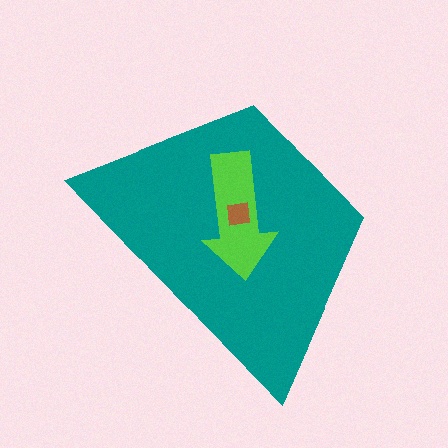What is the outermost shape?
The teal trapezoid.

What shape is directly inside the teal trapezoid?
The lime arrow.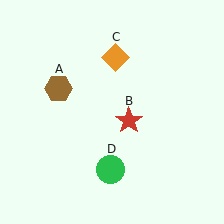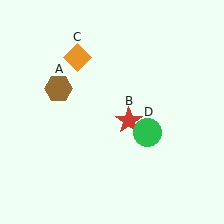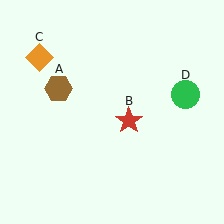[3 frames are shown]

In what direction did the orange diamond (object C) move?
The orange diamond (object C) moved left.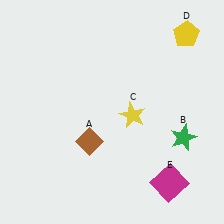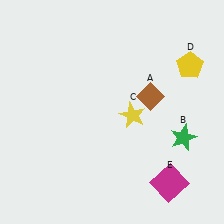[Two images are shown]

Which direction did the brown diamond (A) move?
The brown diamond (A) moved right.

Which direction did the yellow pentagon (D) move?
The yellow pentagon (D) moved down.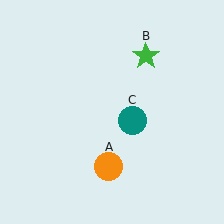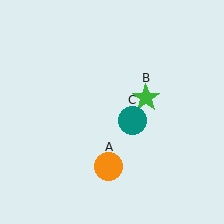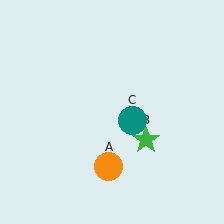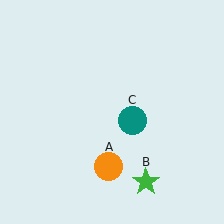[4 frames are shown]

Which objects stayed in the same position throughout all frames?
Orange circle (object A) and teal circle (object C) remained stationary.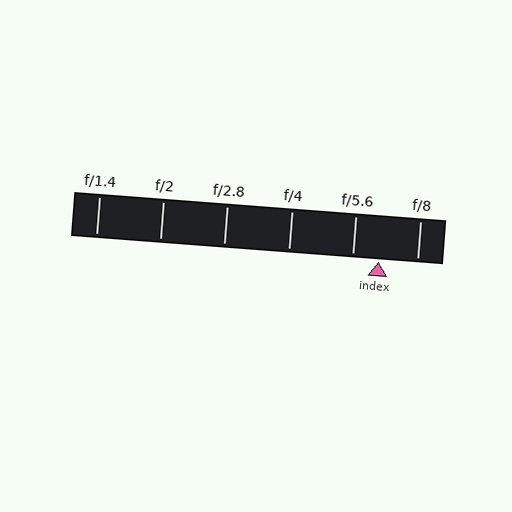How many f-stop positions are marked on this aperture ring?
There are 6 f-stop positions marked.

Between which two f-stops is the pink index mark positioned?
The index mark is between f/5.6 and f/8.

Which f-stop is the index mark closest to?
The index mark is closest to f/5.6.